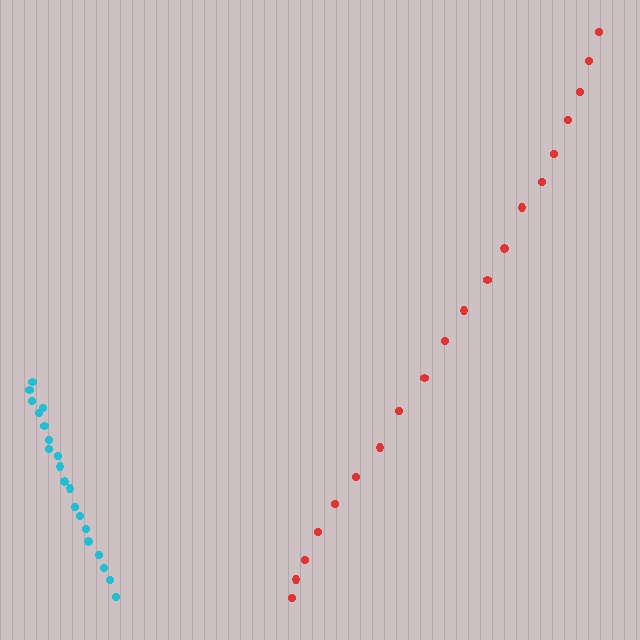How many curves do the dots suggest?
There are 2 distinct paths.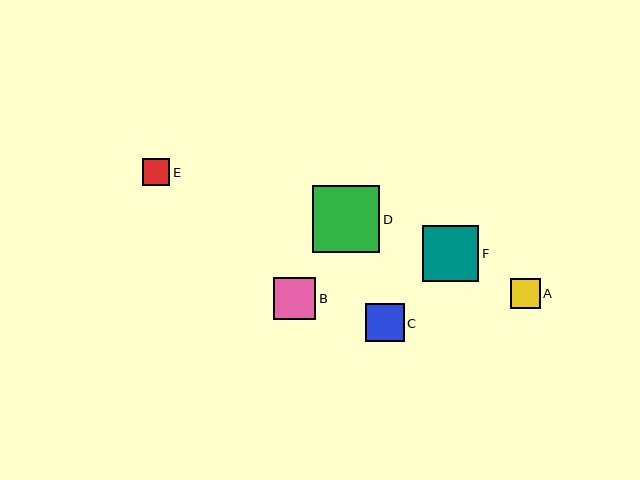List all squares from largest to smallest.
From largest to smallest: D, F, B, C, A, E.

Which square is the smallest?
Square E is the smallest with a size of approximately 27 pixels.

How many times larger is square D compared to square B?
Square D is approximately 1.6 times the size of square B.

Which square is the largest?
Square D is the largest with a size of approximately 67 pixels.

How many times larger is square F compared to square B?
Square F is approximately 1.3 times the size of square B.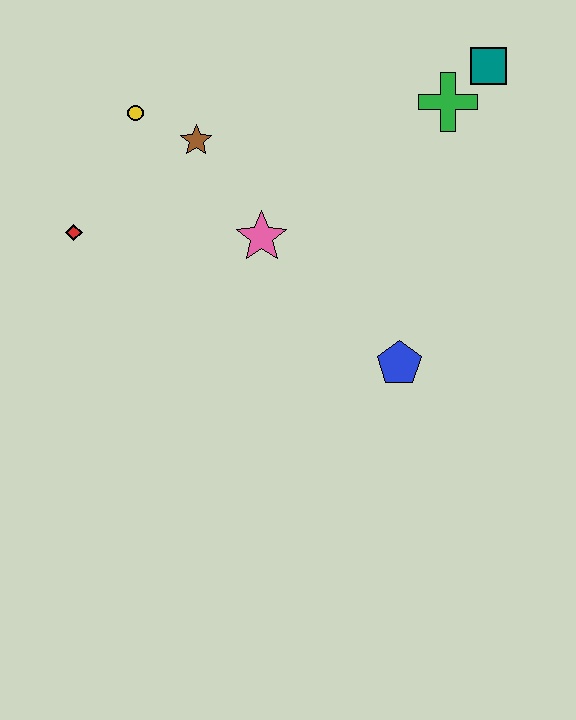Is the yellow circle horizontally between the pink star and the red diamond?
Yes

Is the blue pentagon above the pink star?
No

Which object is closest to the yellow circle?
The brown star is closest to the yellow circle.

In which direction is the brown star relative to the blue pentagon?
The brown star is above the blue pentagon.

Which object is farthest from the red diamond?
The teal square is farthest from the red diamond.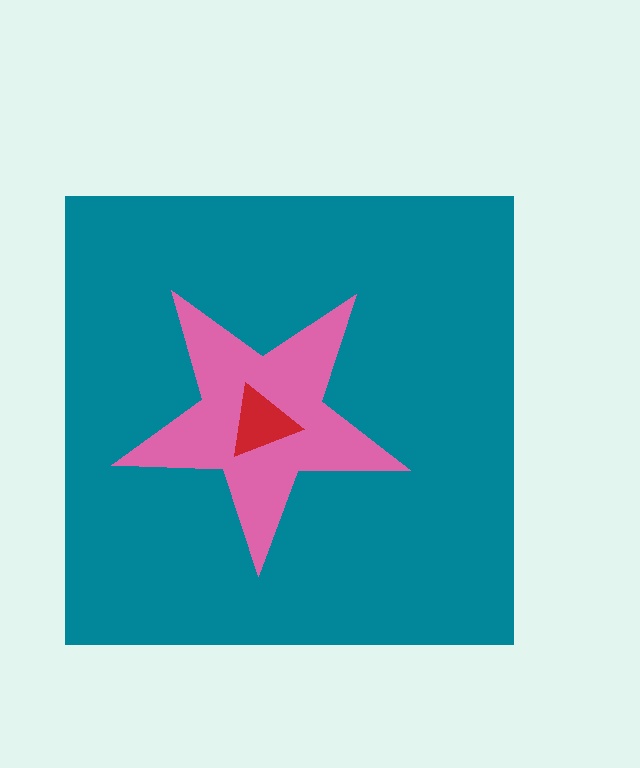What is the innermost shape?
The red triangle.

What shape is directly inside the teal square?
The pink star.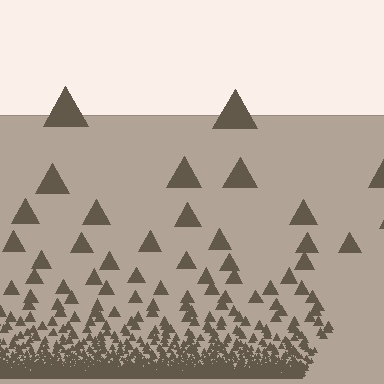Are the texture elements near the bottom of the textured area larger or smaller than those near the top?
Smaller. The gradient is inverted — elements near the bottom are smaller and denser.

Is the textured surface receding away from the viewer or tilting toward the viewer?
The surface appears to tilt toward the viewer. Texture elements get larger and sparser toward the top.